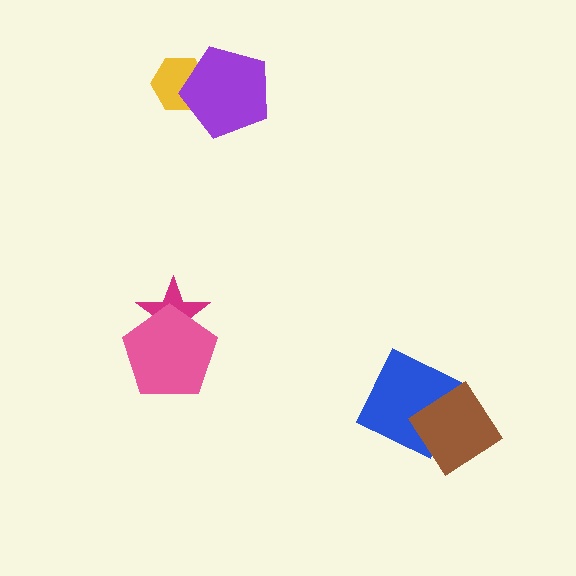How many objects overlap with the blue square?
1 object overlaps with the blue square.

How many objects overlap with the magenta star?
1 object overlaps with the magenta star.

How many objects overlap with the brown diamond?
1 object overlaps with the brown diamond.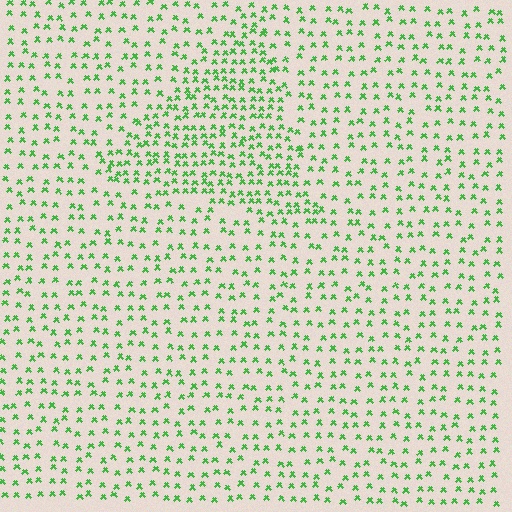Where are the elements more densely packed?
The elements are more densely packed inside the triangle boundary.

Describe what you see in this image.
The image contains small green elements arranged at two different densities. A triangle-shaped region is visible where the elements are more densely packed than the surrounding area.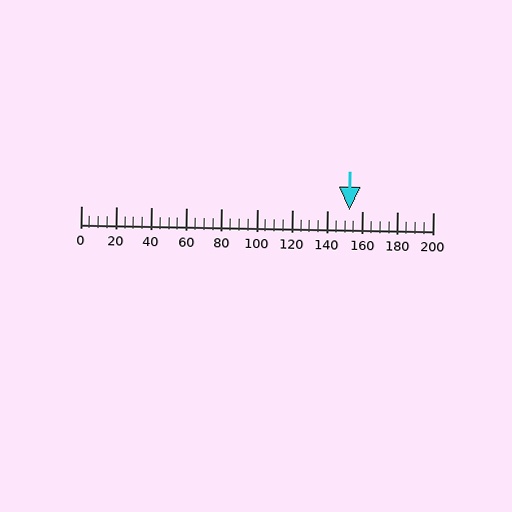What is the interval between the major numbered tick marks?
The major tick marks are spaced 20 units apart.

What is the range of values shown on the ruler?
The ruler shows values from 0 to 200.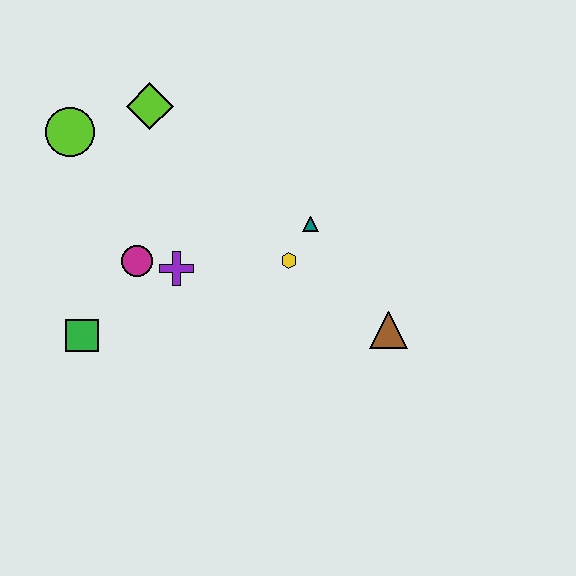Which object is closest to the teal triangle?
The yellow hexagon is closest to the teal triangle.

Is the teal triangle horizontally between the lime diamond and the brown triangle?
Yes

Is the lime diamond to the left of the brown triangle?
Yes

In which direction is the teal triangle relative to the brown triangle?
The teal triangle is above the brown triangle.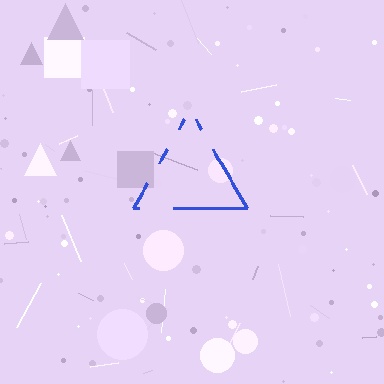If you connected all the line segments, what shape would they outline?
They would outline a triangle.